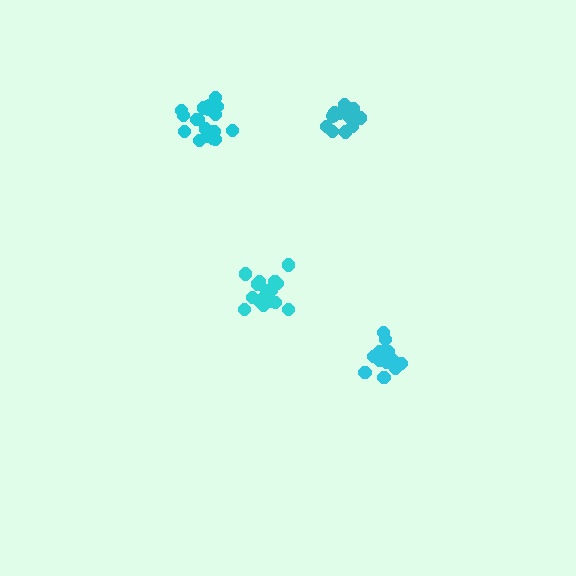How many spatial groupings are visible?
There are 4 spatial groupings.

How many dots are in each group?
Group 1: 12 dots, Group 2: 15 dots, Group 3: 18 dots, Group 4: 17 dots (62 total).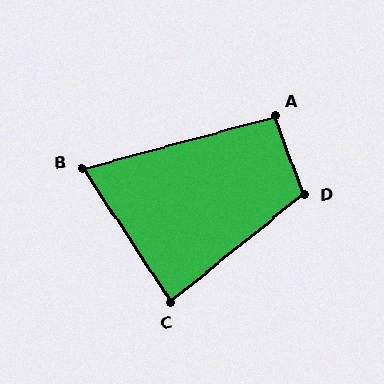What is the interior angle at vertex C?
Approximately 85 degrees (acute).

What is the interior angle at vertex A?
Approximately 95 degrees (obtuse).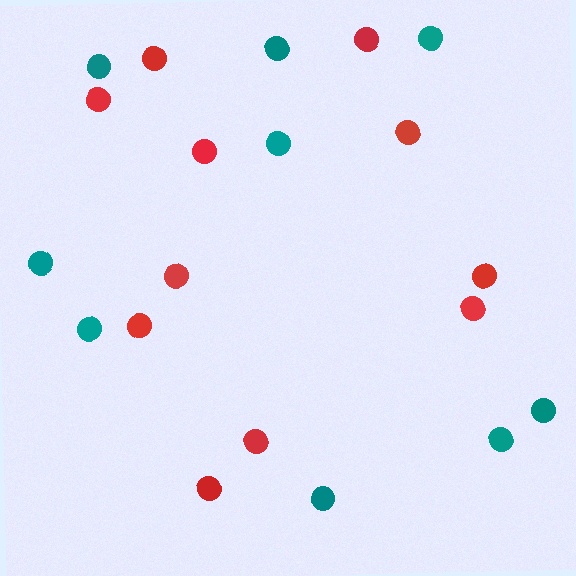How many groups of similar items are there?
There are 2 groups: one group of teal circles (9) and one group of red circles (11).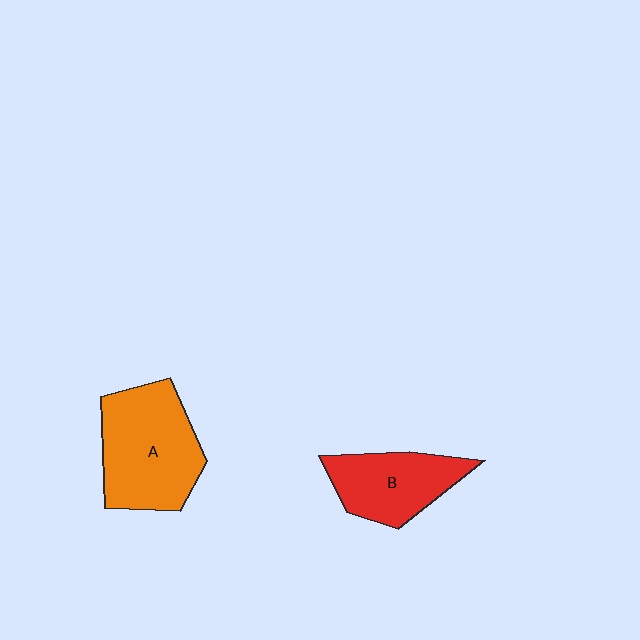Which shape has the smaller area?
Shape B (red).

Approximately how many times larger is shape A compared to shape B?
Approximately 1.4 times.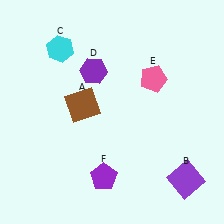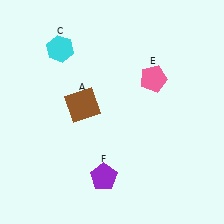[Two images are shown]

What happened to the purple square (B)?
The purple square (B) was removed in Image 2. It was in the bottom-right area of Image 1.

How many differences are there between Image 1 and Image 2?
There are 2 differences between the two images.